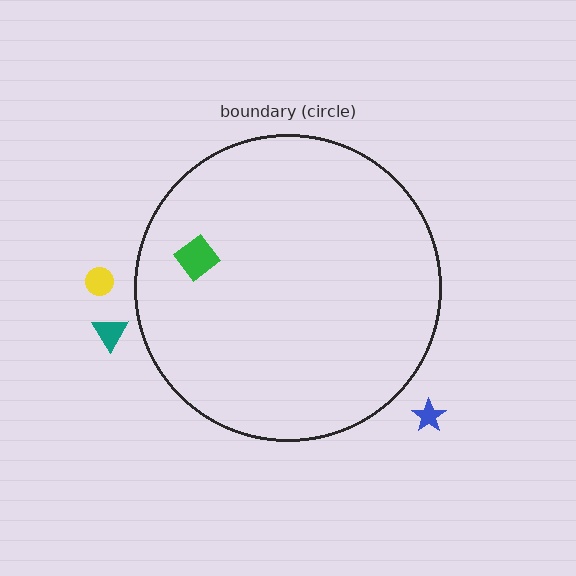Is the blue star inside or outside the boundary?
Outside.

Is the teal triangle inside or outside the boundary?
Outside.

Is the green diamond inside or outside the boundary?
Inside.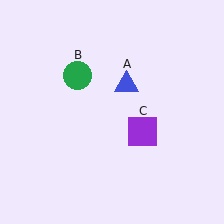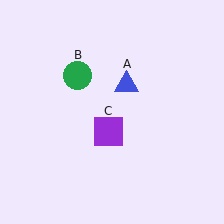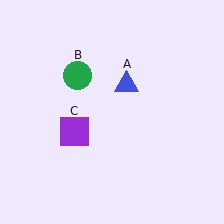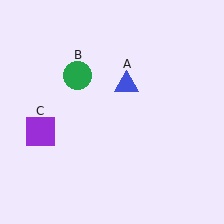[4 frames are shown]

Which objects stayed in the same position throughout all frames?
Blue triangle (object A) and green circle (object B) remained stationary.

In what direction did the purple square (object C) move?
The purple square (object C) moved left.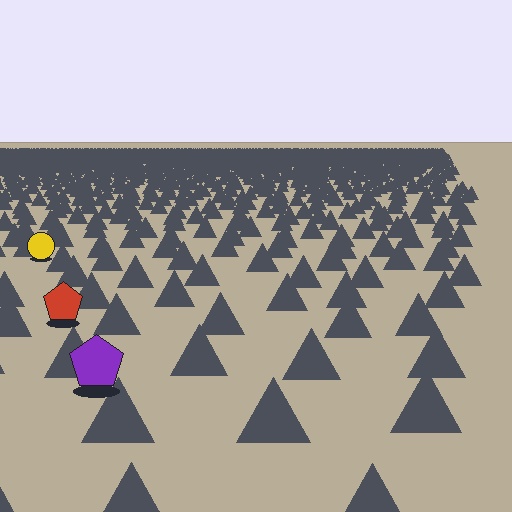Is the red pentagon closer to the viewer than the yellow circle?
Yes. The red pentagon is closer — you can tell from the texture gradient: the ground texture is coarser near it.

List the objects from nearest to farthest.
From nearest to farthest: the purple pentagon, the red pentagon, the yellow circle.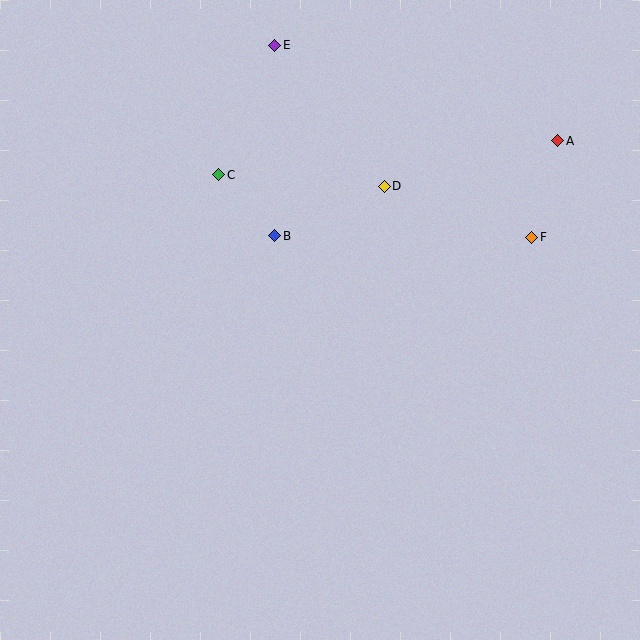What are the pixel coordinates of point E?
Point E is at (275, 45).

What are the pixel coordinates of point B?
Point B is at (275, 236).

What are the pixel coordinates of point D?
Point D is at (384, 186).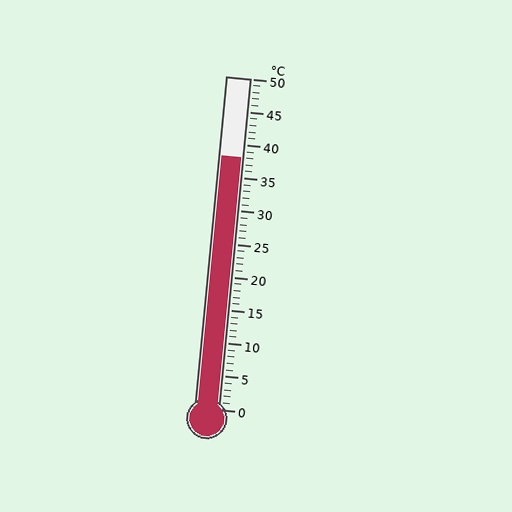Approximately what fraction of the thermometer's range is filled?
The thermometer is filled to approximately 75% of its range.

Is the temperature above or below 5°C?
The temperature is above 5°C.